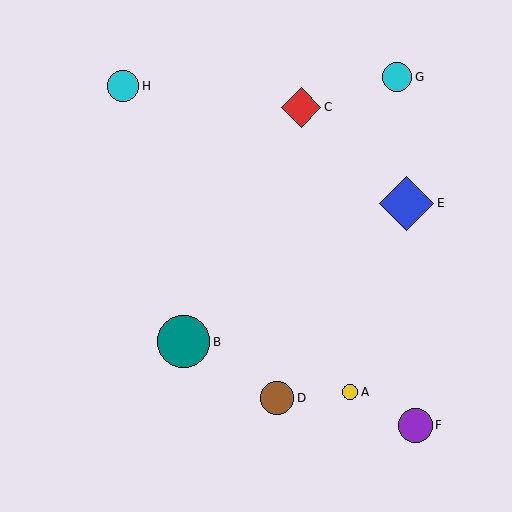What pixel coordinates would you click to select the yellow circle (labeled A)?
Click at (350, 392) to select the yellow circle A.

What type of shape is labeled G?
Shape G is a cyan circle.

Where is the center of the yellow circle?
The center of the yellow circle is at (350, 392).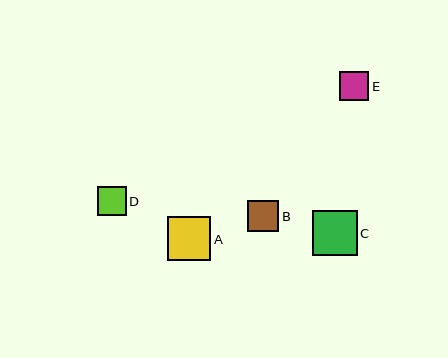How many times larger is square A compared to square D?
Square A is approximately 1.5 times the size of square D.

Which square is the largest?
Square C is the largest with a size of approximately 45 pixels.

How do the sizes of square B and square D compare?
Square B and square D are approximately the same size.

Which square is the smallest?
Square D is the smallest with a size of approximately 29 pixels.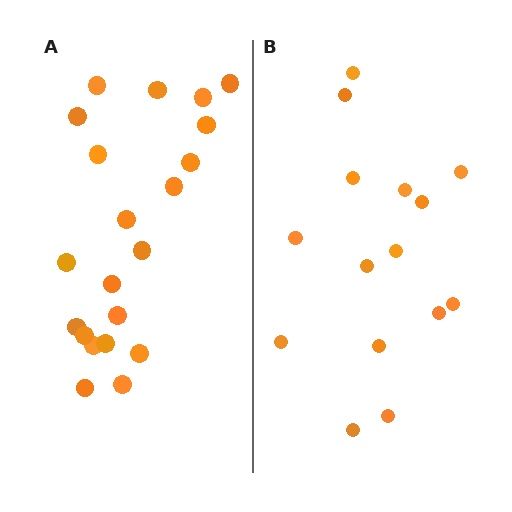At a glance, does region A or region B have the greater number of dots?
Region A (the left region) has more dots.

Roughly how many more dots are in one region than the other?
Region A has about 6 more dots than region B.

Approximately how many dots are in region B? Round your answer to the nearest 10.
About 20 dots. (The exact count is 15, which rounds to 20.)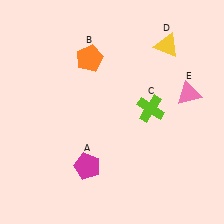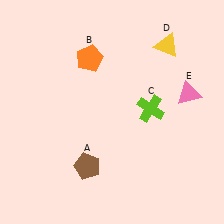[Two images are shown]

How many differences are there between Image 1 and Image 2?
There is 1 difference between the two images.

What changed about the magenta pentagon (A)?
In Image 1, A is magenta. In Image 2, it changed to brown.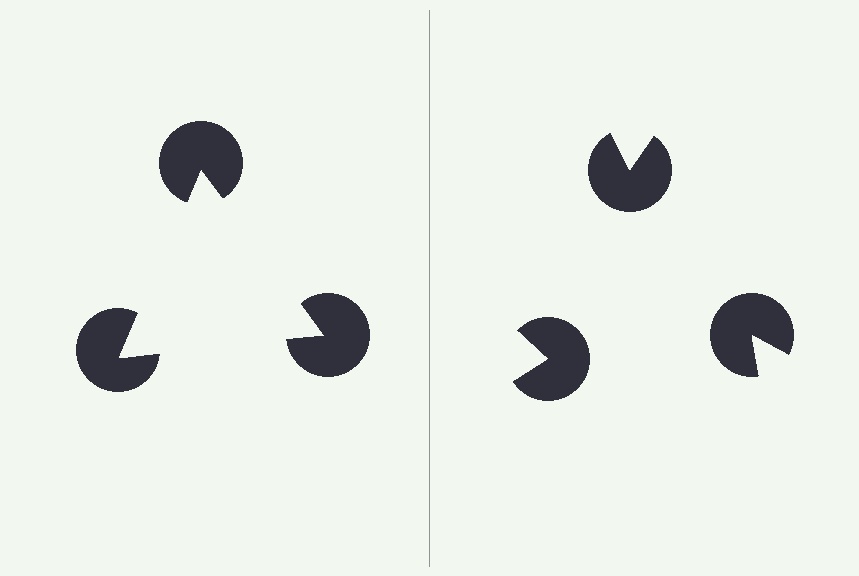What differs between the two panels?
The pac-man discs are positioned identically on both sides; only the wedge orientations differ. On the left they align to a triangle; on the right they are misaligned.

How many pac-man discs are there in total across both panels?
6 — 3 on each side.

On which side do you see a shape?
An illusory triangle appears on the left side. On the right side the wedge cuts are rotated, so no coherent shape forms.